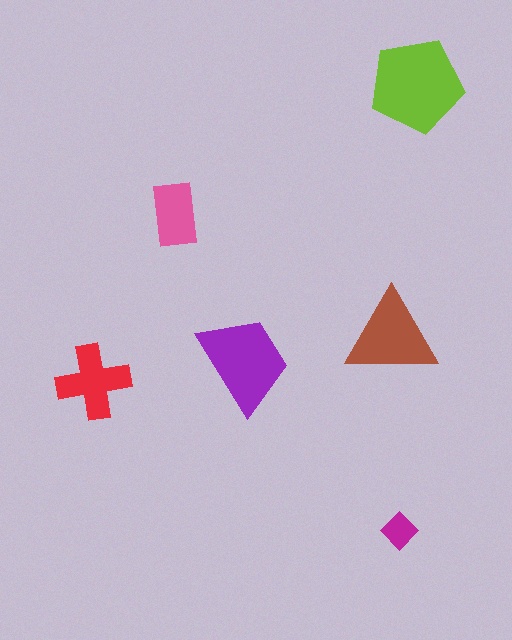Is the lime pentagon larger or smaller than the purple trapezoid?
Larger.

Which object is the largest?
The lime pentagon.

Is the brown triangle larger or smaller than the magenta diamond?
Larger.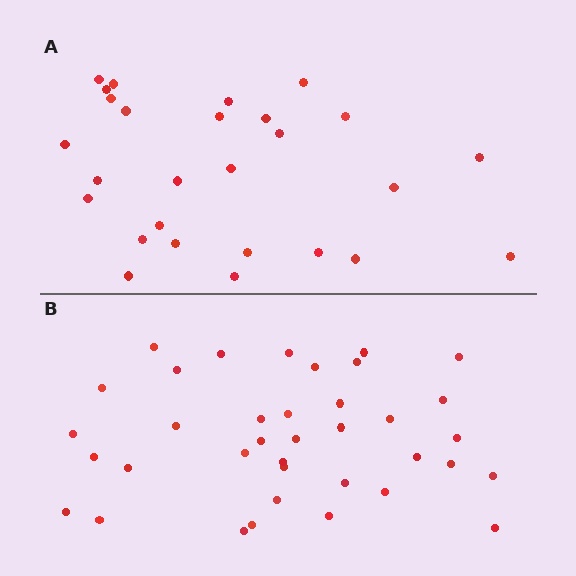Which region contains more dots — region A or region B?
Region B (the bottom region) has more dots.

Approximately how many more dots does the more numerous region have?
Region B has roughly 10 or so more dots than region A.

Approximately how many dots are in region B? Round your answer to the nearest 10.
About 40 dots. (The exact count is 37, which rounds to 40.)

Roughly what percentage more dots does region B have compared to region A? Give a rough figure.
About 35% more.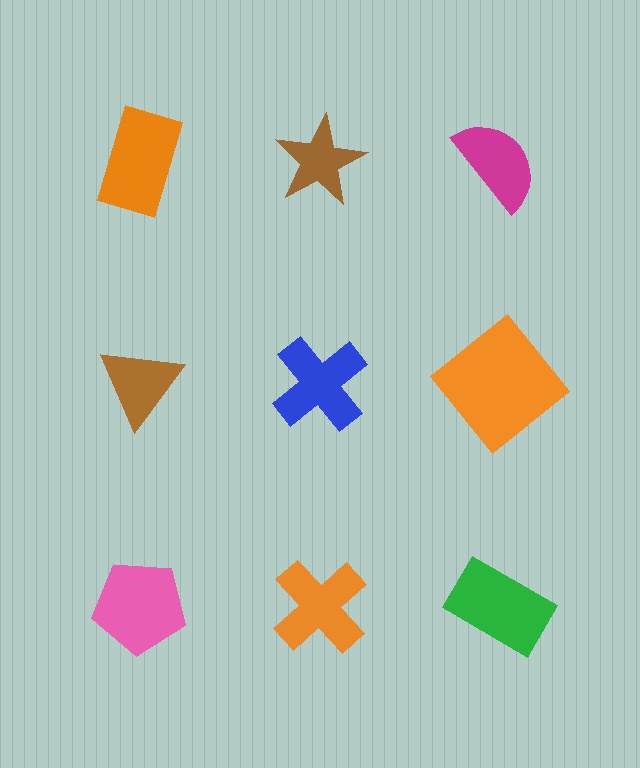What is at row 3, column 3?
A green rectangle.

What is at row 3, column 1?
A pink pentagon.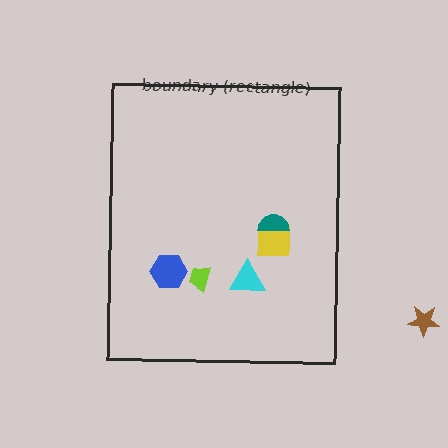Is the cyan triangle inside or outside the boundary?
Inside.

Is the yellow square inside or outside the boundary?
Inside.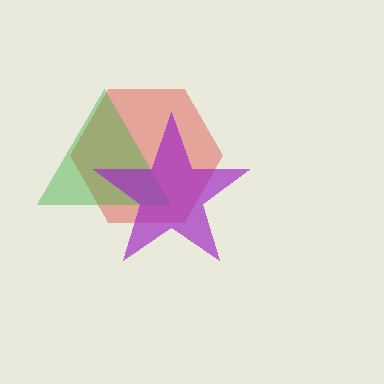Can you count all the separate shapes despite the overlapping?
Yes, there are 3 separate shapes.